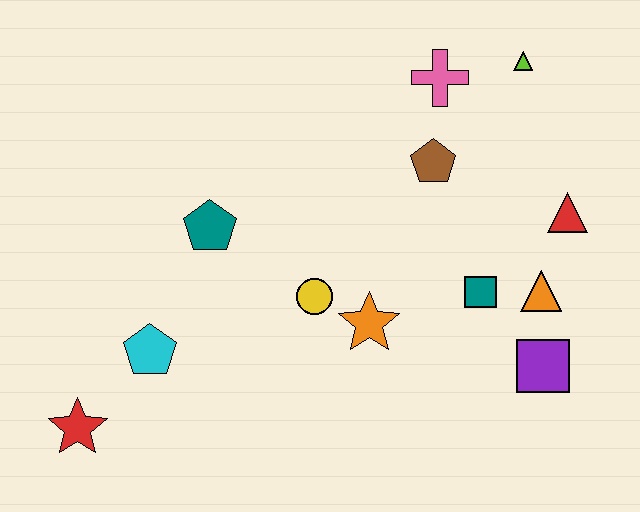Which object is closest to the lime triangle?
The pink cross is closest to the lime triangle.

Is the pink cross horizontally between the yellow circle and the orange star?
No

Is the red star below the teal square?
Yes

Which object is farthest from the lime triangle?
The red star is farthest from the lime triangle.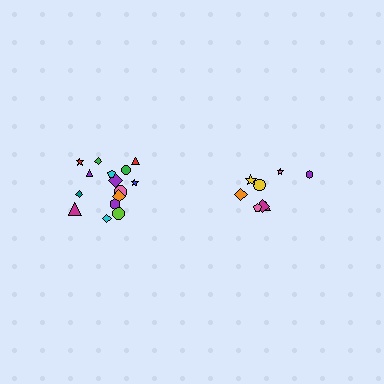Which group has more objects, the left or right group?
The left group.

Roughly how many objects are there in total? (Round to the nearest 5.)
Roughly 25 objects in total.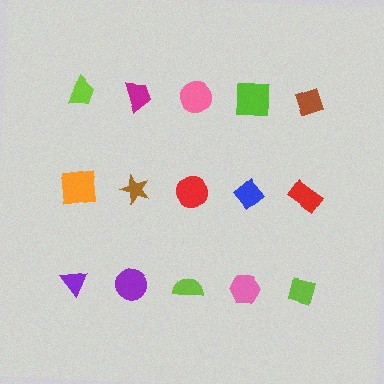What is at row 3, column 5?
A lime diamond.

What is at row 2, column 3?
A red circle.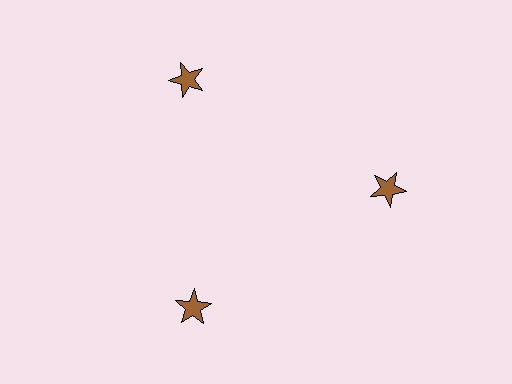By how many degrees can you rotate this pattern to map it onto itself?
The pattern maps onto itself every 120 degrees of rotation.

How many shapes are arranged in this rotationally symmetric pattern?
There are 3 shapes, arranged in 3 groups of 1.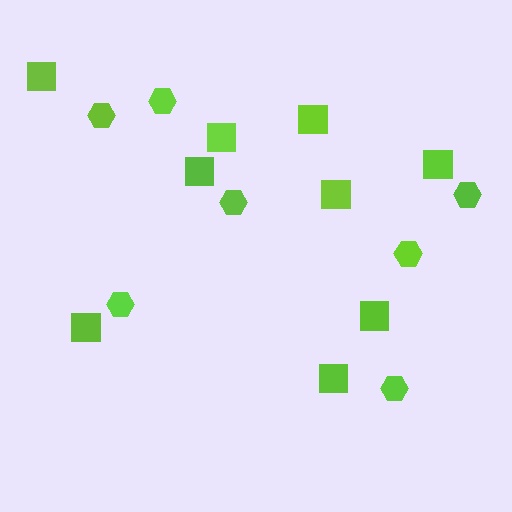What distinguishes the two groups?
There are 2 groups: one group of hexagons (7) and one group of squares (9).